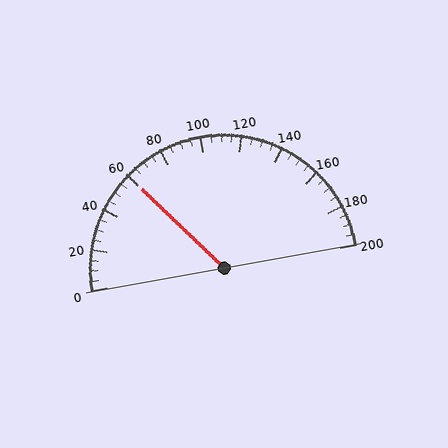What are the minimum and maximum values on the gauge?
The gauge ranges from 0 to 200.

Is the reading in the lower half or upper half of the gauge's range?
The reading is in the lower half of the range (0 to 200).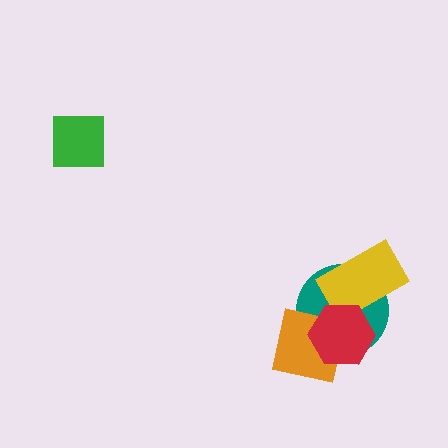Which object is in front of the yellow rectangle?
The red hexagon is in front of the yellow rectangle.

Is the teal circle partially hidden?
Yes, it is partially covered by another shape.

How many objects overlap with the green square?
0 objects overlap with the green square.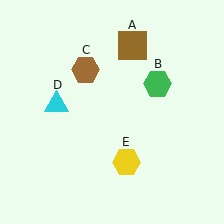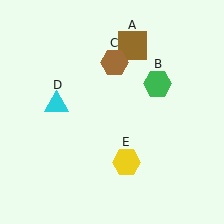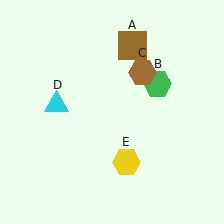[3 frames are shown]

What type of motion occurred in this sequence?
The brown hexagon (object C) rotated clockwise around the center of the scene.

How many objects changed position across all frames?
1 object changed position: brown hexagon (object C).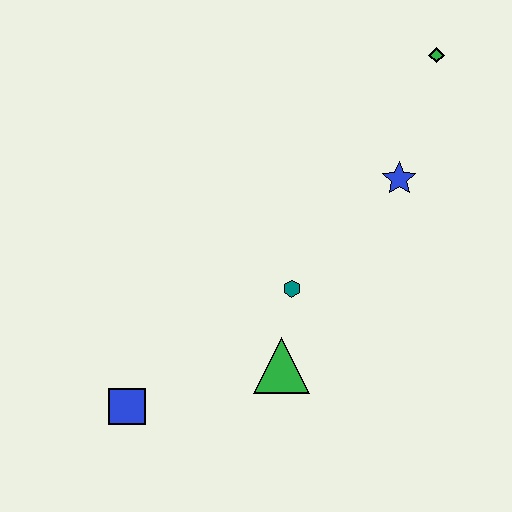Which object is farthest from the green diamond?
The blue square is farthest from the green diamond.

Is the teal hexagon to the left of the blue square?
No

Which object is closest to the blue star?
The green diamond is closest to the blue star.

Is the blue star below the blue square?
No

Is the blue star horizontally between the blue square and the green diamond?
Yes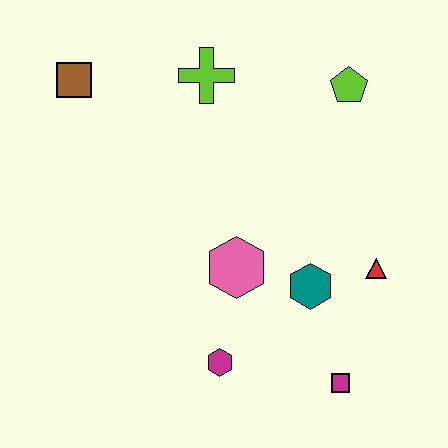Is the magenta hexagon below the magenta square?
No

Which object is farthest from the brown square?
The magenta square is farthest from the brown square.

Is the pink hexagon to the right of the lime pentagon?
No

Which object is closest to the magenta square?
The teal hexagon is closest to the magenta square.